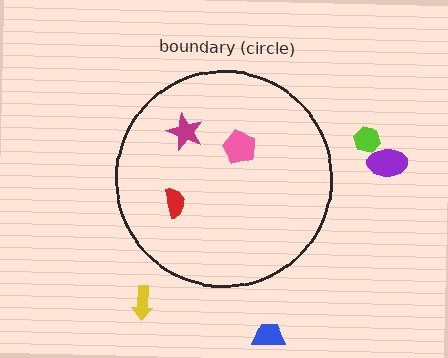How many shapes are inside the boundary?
3 inside, 4 outside.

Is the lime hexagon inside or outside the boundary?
Outside.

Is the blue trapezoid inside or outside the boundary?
Outside.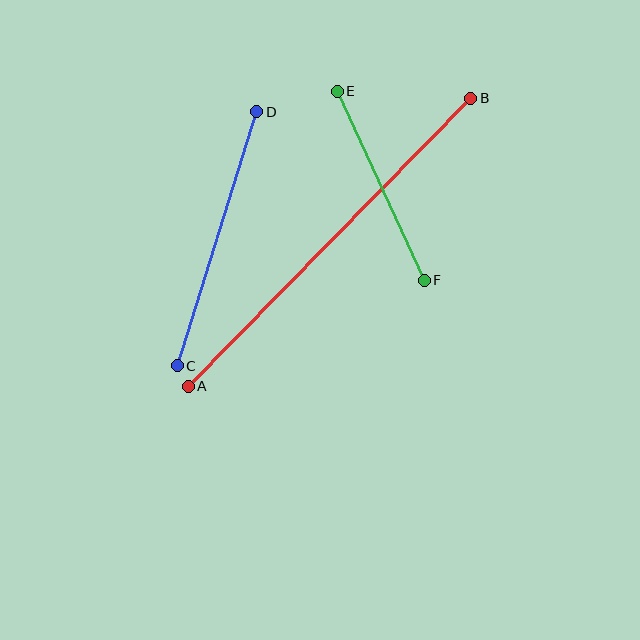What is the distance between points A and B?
The distance is approximately 404 pixels.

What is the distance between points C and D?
The distance is approximately 266 pixels.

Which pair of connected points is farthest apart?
Points A and B are farthest apart.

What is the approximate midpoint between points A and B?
The midpoint is at approximately (330, 242) pixels.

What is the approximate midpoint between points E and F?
The midpoint is at approximately (381, 186) pixels.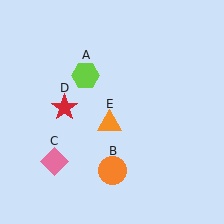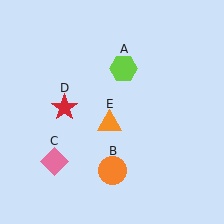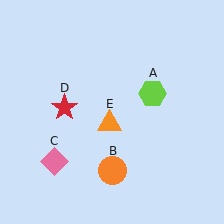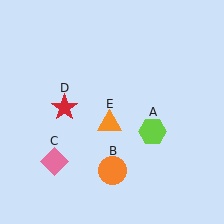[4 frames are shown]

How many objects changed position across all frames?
1 object changed position: lime hexagon (object A).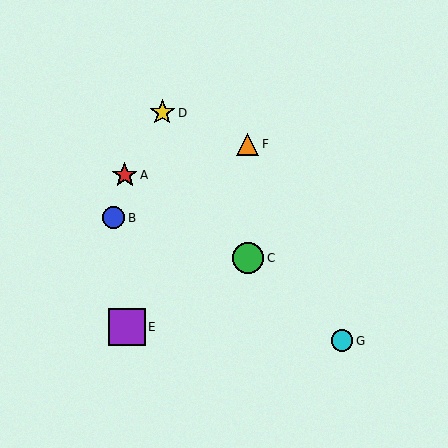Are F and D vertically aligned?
No, F is at x≈248 and D is at x≈162.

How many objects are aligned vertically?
2 objects (C, F) are aligned vertically.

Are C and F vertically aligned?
Yes, both are at x≈248.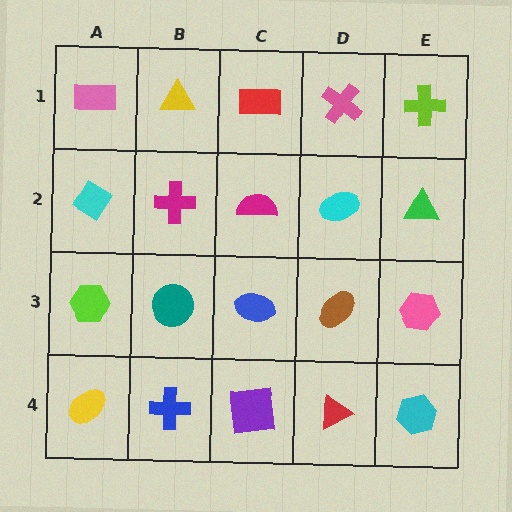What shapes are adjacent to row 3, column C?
A magenta semicircle (row 2, column C), a purple square (row 4, column C), a teal circle (row 3, column B), a brown ellipse (row 3, column D).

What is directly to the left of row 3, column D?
A blue ellipse.